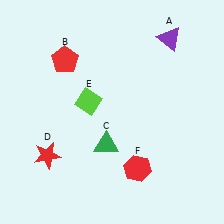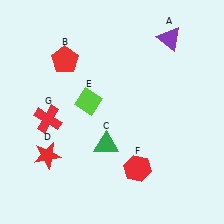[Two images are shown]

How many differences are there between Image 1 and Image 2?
There is 1 difference between the two images.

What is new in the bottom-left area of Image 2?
A red cross (G) was added in the bottom-left area of Image 2.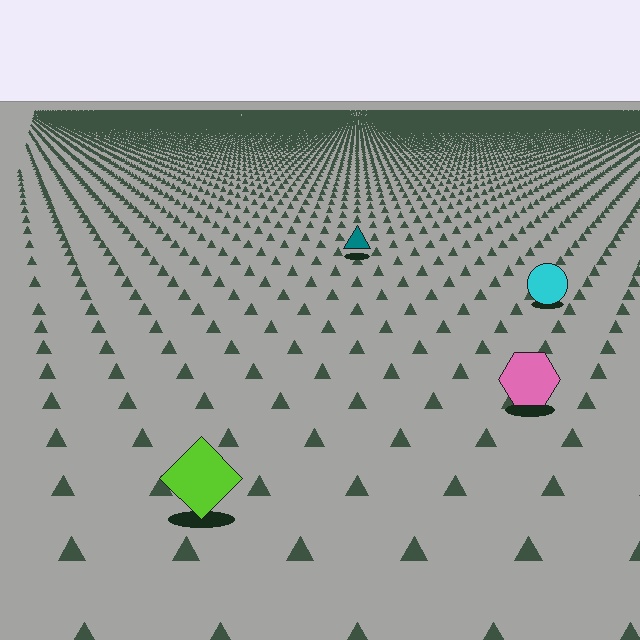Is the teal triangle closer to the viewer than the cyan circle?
No. The cyan circle is closer — you can tell from the texture gradient: the ground texture is coarser near it.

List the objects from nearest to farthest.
From nearest to farthest: the lime diamond, the pink hexagon, the cyan circle, the teal triangle.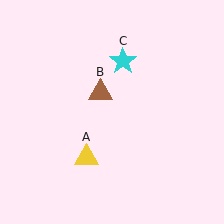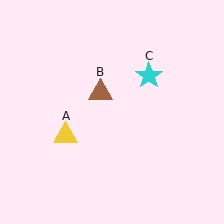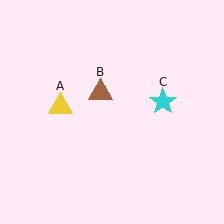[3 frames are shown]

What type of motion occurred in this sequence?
The yellow triangle (object A), cyan star (object C) rotated clockwise around the center of the scene.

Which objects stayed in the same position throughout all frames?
Brown triangle (object B) remained stationary.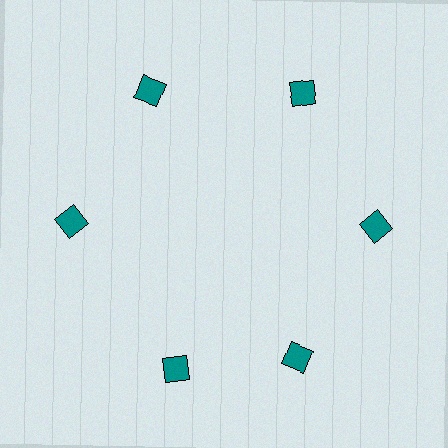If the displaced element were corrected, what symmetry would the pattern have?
It would have 6-fold rotational symmetry — the pattern would map onto itself every 60 degrees.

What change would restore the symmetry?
The symmetry would be restored by rotating it back into even spacing with its neighbors so that all 6 squares sit at equal angles and equal distance from the center.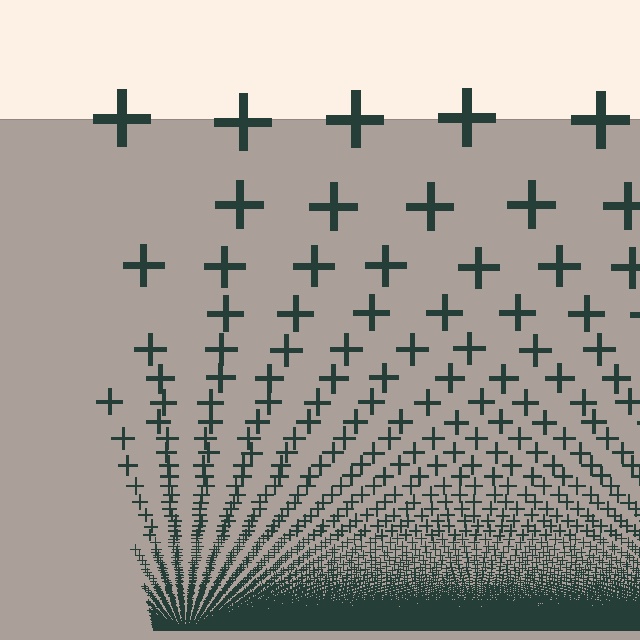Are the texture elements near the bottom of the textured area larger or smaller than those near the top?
Smaller. The gradient is inverted — elements near the bottom are smaller and denser.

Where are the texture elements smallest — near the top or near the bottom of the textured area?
Near the bottom.